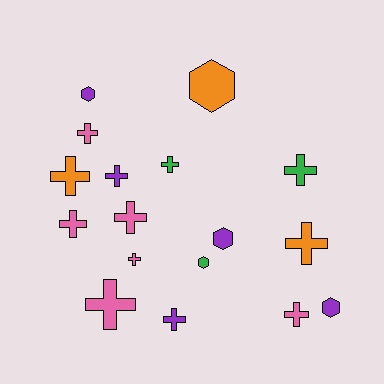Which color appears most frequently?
Pink, with 6 objects.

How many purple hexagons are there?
There are 3 purple hexagons.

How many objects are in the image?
There are 17 objects.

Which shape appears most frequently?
Cross, with 12 objects.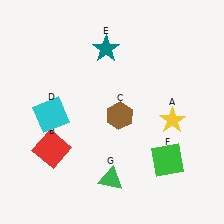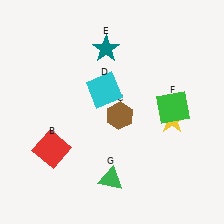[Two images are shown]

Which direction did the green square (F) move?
The green square (F) moved up.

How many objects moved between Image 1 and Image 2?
2 objects moved between the two images.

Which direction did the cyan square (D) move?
The cyan square (D) moved right.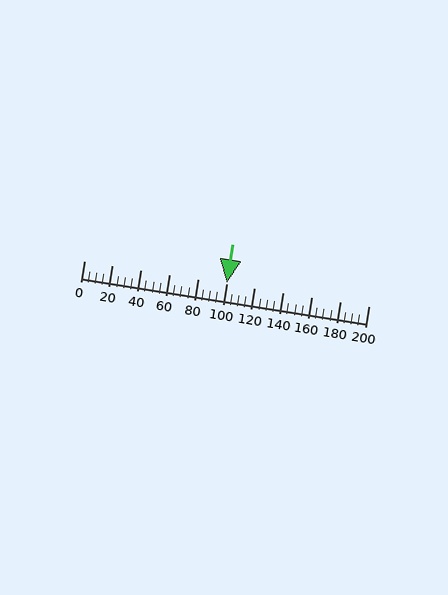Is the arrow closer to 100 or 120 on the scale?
The arrow is closer to 100.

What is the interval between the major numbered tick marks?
The major tick marks are spaced 20 units apart.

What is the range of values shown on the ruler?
The ruler shows values from 0 to 200.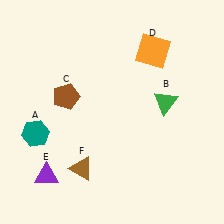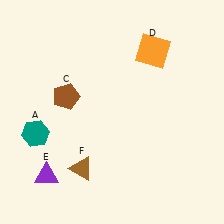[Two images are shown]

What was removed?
The green triangle (B) was removed in Image 2.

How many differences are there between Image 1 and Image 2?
There is 1 difference between the two images.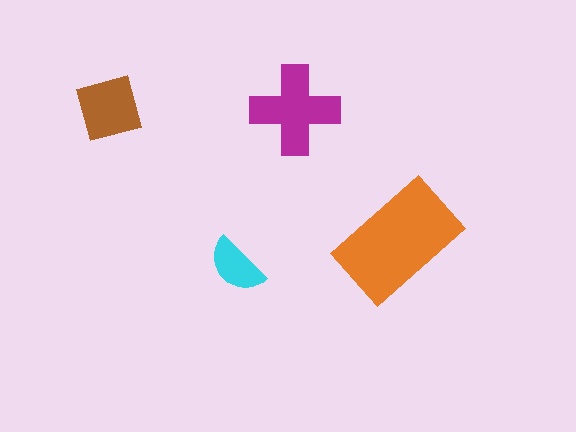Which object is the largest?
The orange rectangle.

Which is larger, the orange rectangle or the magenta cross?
The orange rectangle.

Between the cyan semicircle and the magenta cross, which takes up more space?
The magenta cross.